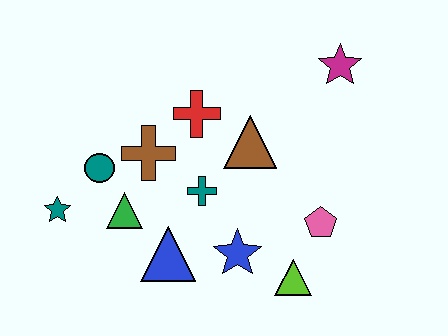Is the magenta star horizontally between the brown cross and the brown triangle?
No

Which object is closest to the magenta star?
The brown triangle is closest to the magenta star.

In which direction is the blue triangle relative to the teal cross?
The blue triangle is below the teal cross.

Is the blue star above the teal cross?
No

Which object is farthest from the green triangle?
The magenta star is farthest from the green triangle.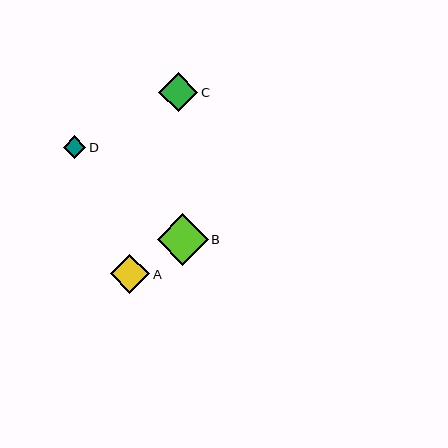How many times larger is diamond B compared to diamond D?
Diamond B is approximately 2.2 times the size of diamond D.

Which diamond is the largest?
Diamond B is the largest with a size of approximately 51 pixels.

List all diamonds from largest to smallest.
From largest to smallest: B, A, C, D.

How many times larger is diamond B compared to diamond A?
Diamond B is approximately 1.3 times the size of diamond A.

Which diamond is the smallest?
Diamond D is the smallest with a size of approximately 23 pixels.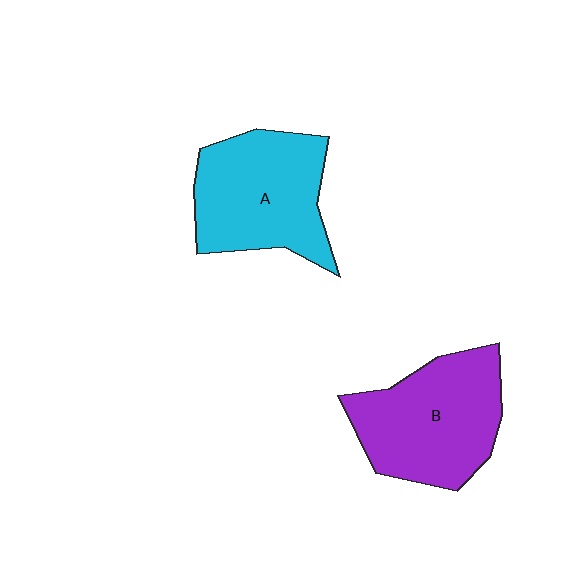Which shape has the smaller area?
Shape A (cyan).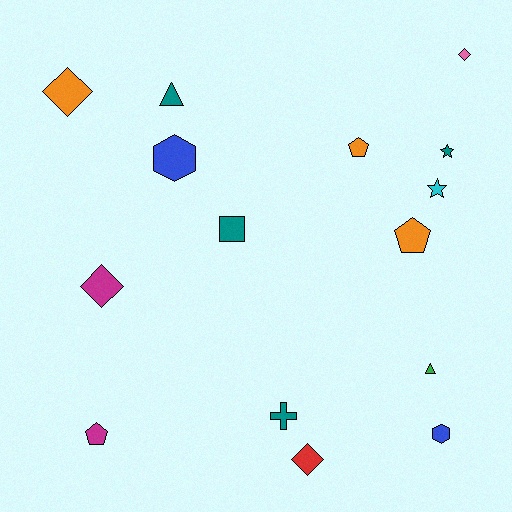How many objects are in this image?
There are 15 objects.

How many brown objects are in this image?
There are no brown objects.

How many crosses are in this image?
There is 1 cross.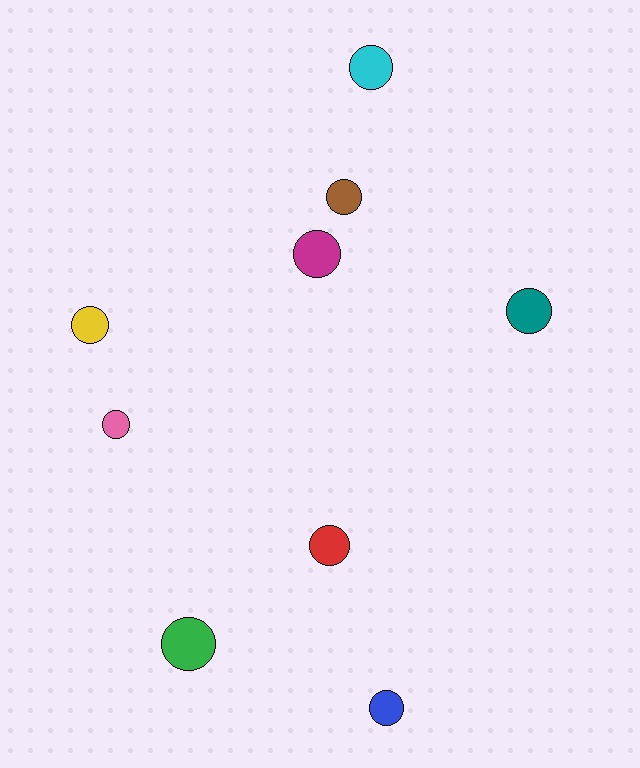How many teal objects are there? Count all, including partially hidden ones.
There is 1 teal object.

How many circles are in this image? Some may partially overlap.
There are 9 circles.